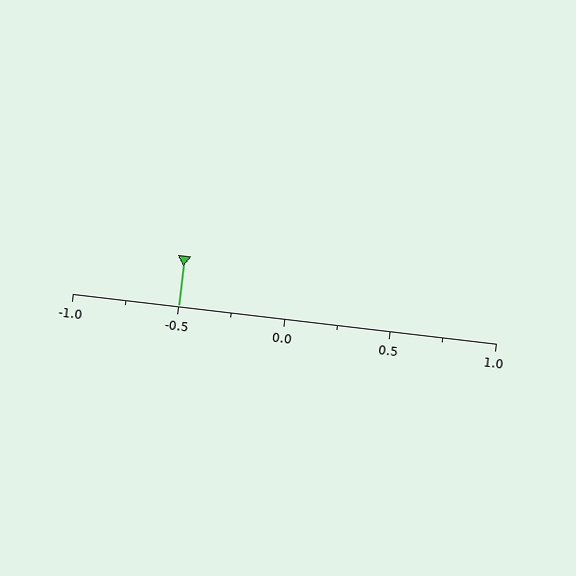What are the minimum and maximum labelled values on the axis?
The axis runs from -1.0 to 1.0.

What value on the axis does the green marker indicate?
The marker indicates approximately -0.5.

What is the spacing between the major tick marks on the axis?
The major ticks are spaced 0.5 apart.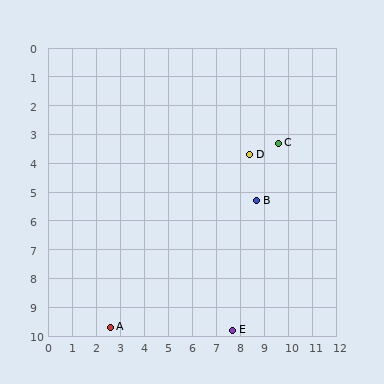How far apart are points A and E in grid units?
Points A and E are about 5.1 grid units apart.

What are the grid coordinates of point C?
Point C is at approximately (9.6, 3.3).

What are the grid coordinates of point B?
Point B is at approximately (8.7, 5.3).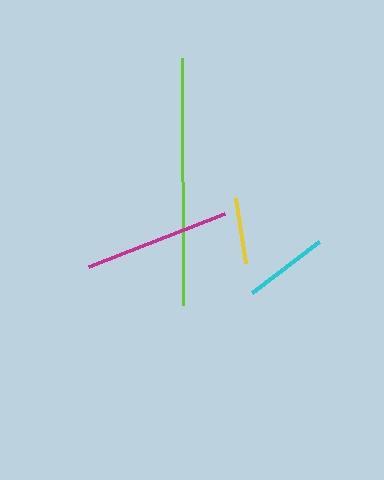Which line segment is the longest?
The lime line is the longest at approximately 247 pixels.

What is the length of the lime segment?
The lime segment is approximately 247 pixels long.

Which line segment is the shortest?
The yellow line is the shortest at approximately 65 pixels.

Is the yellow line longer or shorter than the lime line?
The lime line is longer than the yellow line.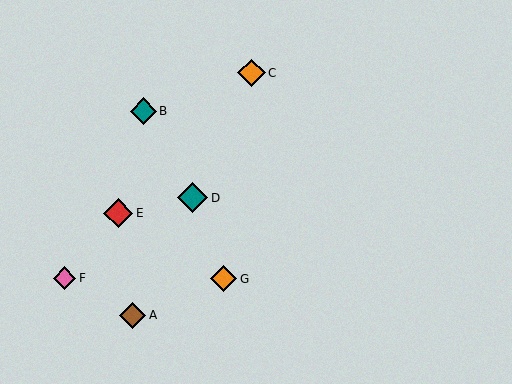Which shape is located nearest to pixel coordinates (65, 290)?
The pink diamond (labeled F) at (64, 278) is nearest to that location.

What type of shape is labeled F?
Shape F is a pink diamond.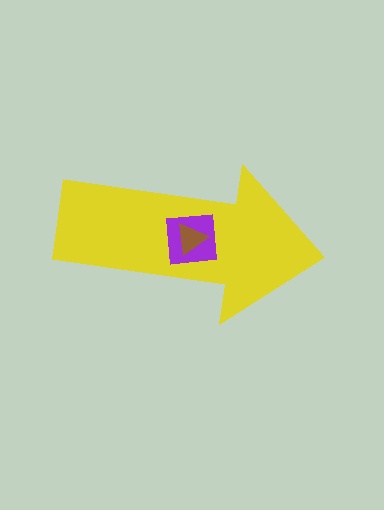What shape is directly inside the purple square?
The brown triangle.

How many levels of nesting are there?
3.